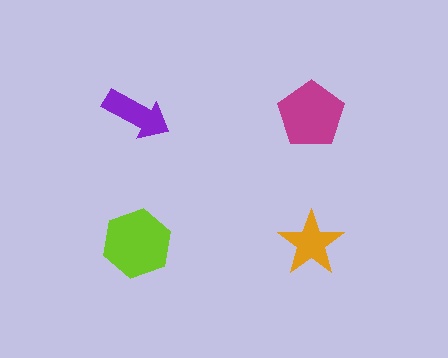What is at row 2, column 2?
An orange star.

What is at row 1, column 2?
A magenta pentagon.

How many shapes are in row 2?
2 shapes.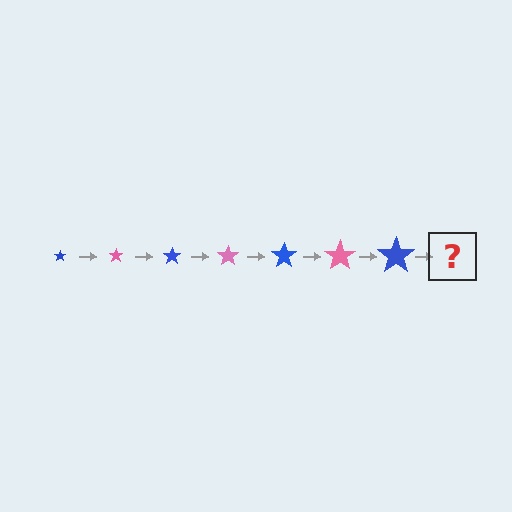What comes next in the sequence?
The next element should be a pink star, larger than the previous one.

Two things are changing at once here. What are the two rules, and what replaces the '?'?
The two rules are that the star grows larger each step and the color cycles through blue and pink. The '?' should be a pink star, larger than the previous one.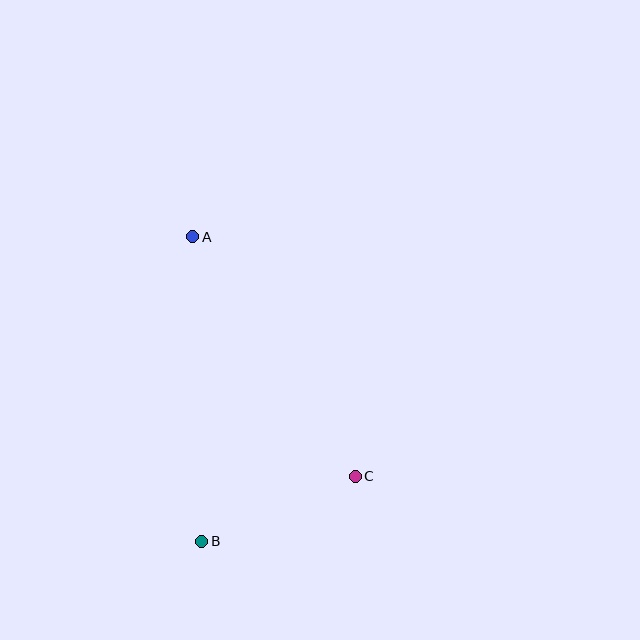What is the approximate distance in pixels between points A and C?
The distance between A and C is approximately 290 pixels.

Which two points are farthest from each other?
Points A and B are farthest from each other.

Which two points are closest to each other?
Points B and C are closest to each other.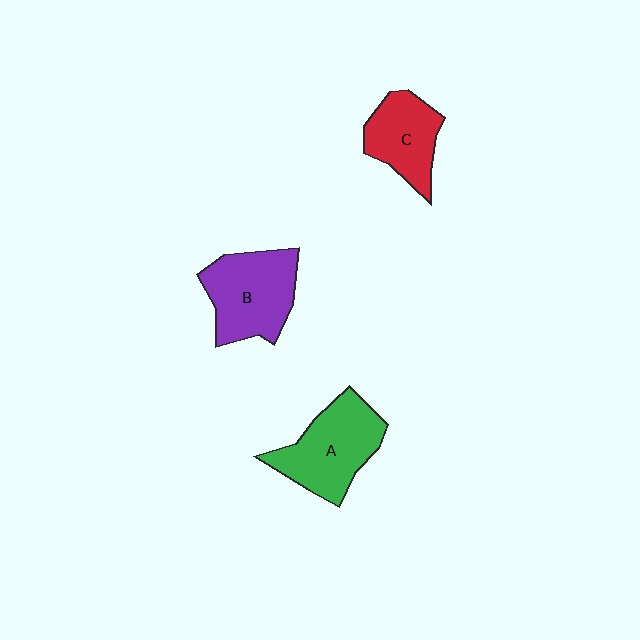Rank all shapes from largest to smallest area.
From largest to smallest: A (green), B (purple), C (red).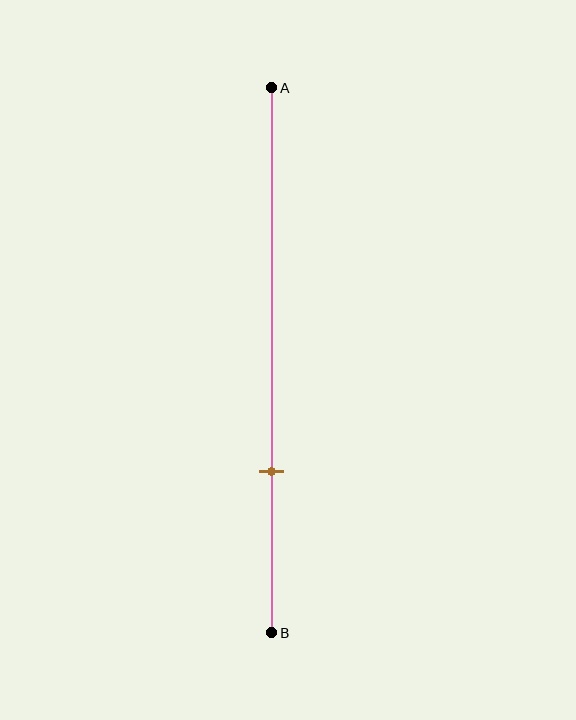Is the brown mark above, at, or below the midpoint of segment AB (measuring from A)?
The brown mark is below the midpoint of segment AB.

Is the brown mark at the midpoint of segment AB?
No, the mark is at about 70% from A, not at the 50% midpoint.